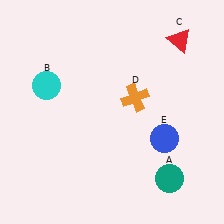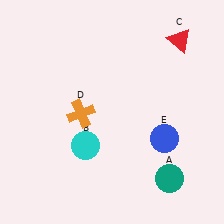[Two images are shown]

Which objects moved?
The objects that moved are: the cyan circle (B), the orange cross (D).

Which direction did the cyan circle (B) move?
The cyan circle (B) moved down.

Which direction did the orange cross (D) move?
The orange cross (D) moved left.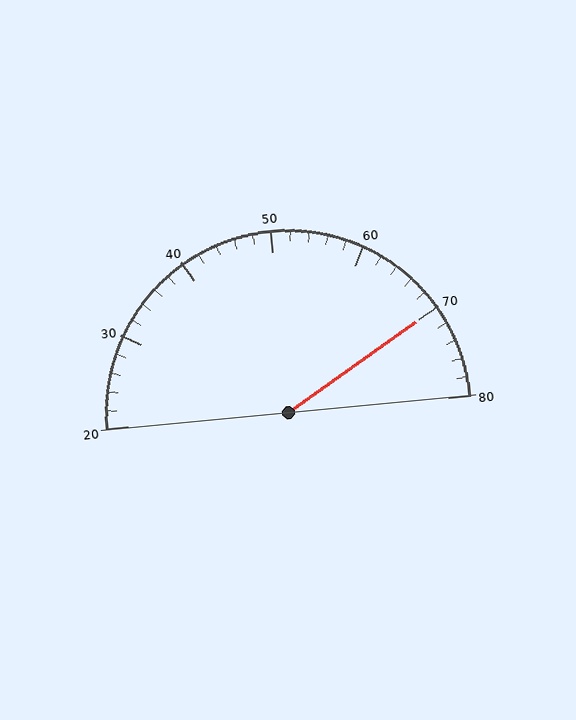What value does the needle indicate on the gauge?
The needle indicates approximately 70.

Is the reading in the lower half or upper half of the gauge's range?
The reading is in the upper half of the range (20 to 80).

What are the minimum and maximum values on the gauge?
The gauge ranges from 20 to 80.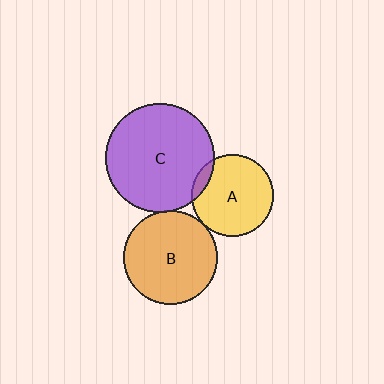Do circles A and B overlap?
Yes.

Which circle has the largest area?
Circle C (purple).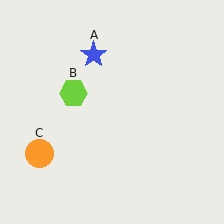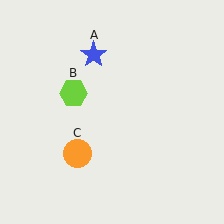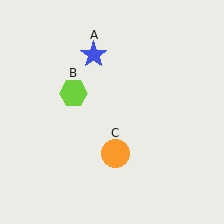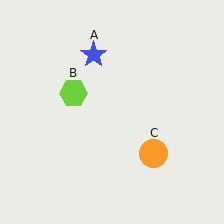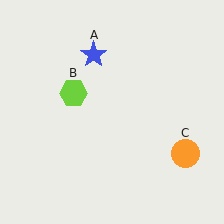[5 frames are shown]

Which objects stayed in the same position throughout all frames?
Blue star (object A) and lime hexagon (object B) remained stationary.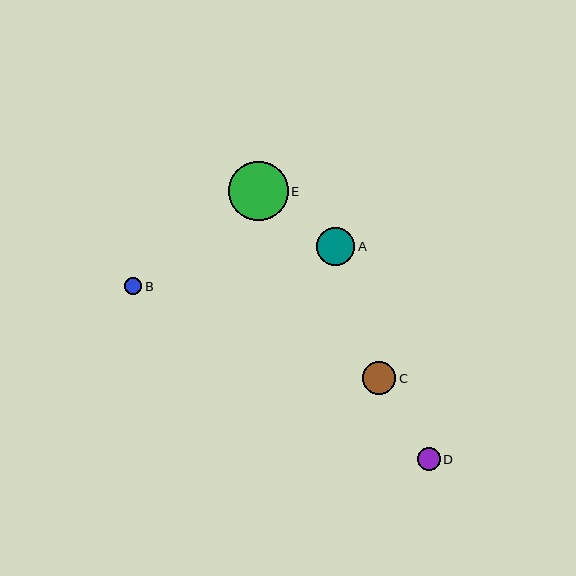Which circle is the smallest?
Circle B is the smallest with a size of approximately 17 pixels.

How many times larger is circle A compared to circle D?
Circle A is approximately 1.7 times the size of circle D.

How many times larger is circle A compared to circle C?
Circle A is approximately 1.1 times the size of circle C.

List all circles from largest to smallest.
From largest to smallest: E, A, C, D, B.